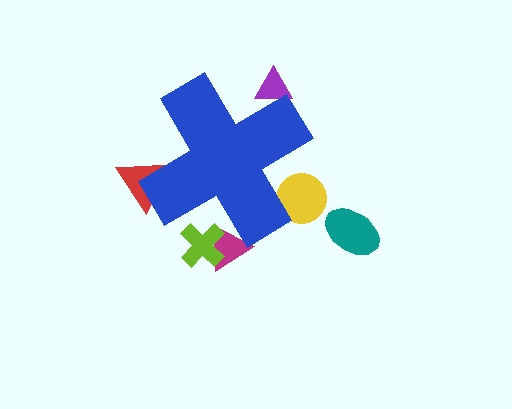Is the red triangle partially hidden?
Yes, the red triangle is partially hidden behind the blue cross.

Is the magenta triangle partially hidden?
Yes, the magenta triangle is partially hidden behind the blue cross.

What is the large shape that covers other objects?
A blue cross.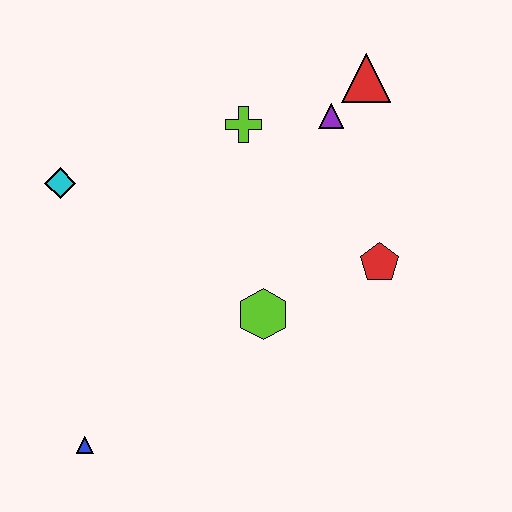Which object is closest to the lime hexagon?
The red pentagon is closest to the lime hexagon.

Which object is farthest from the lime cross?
The blue triangle is farthest from the lime cross.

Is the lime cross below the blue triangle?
No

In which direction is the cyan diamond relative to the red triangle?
The cyan diamond is to the left of the red triangle.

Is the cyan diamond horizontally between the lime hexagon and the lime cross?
No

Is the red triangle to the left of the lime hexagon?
No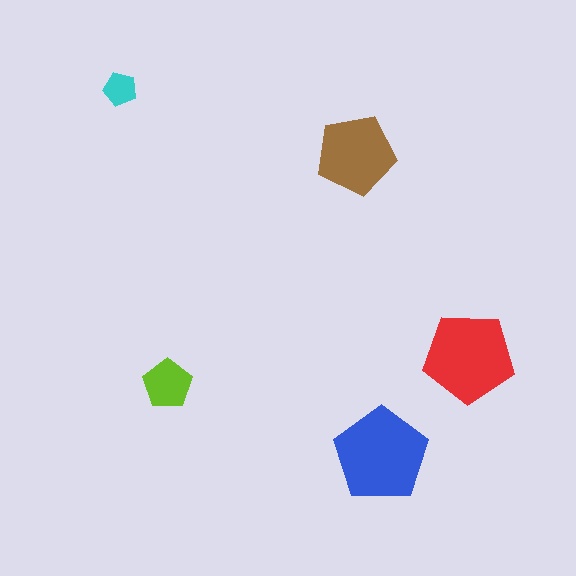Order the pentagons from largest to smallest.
the blue one, the red one, the brown one, the lime one, the cyan one.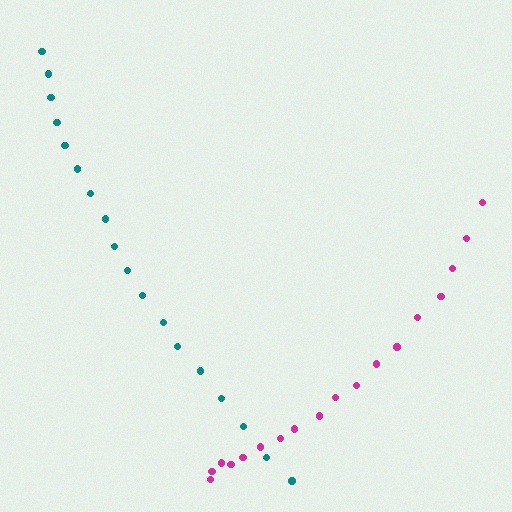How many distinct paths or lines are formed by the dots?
There are 2 distinct paths.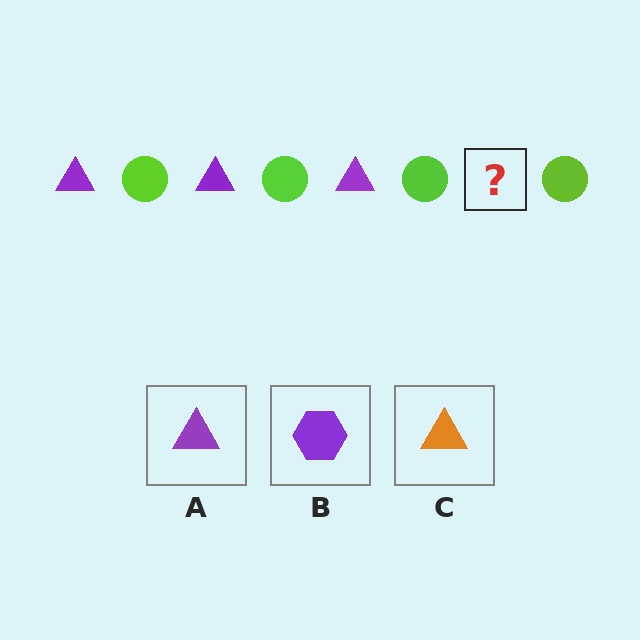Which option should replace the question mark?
Option A.